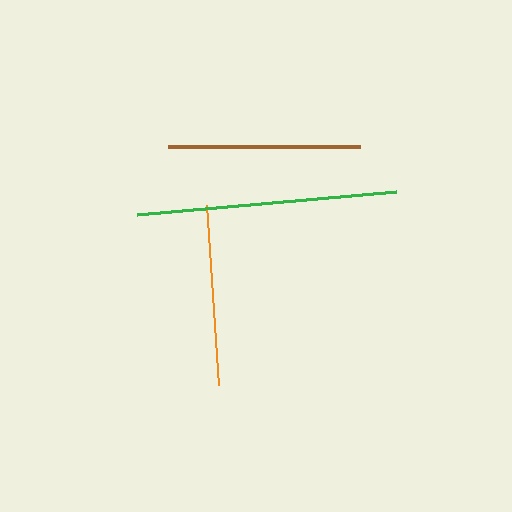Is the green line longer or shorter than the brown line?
The green line is longer than the brown line.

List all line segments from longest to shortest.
From longest to shortest: green, brown, orange.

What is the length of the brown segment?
The brown segment is approximately 192 pixels long.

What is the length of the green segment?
The green segment is approximately 260 pixels long.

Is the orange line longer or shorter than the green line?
The green line is longer than the orange line.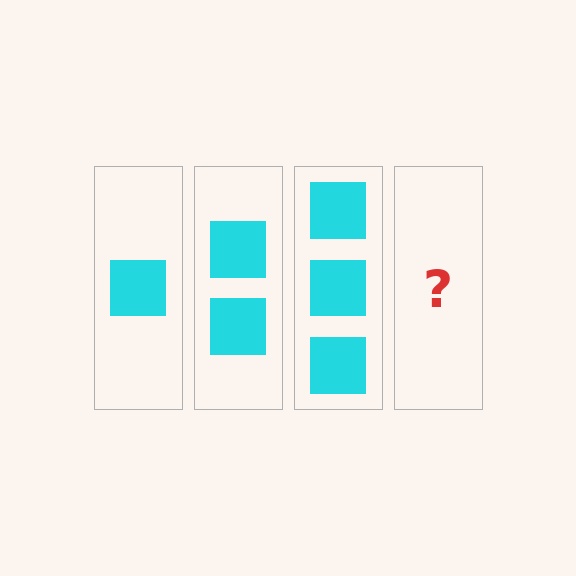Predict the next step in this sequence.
The next step is 4 squares.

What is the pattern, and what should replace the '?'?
The pattern is that each step adds one more square. The '?' should be 4 squares.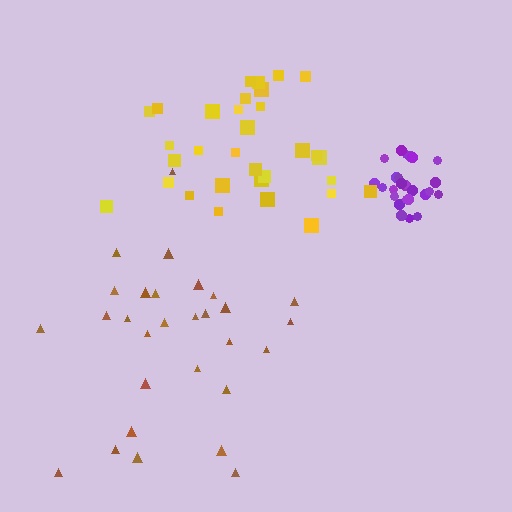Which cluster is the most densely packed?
Purple.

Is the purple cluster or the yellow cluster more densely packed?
Purple.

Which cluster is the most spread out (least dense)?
Brown.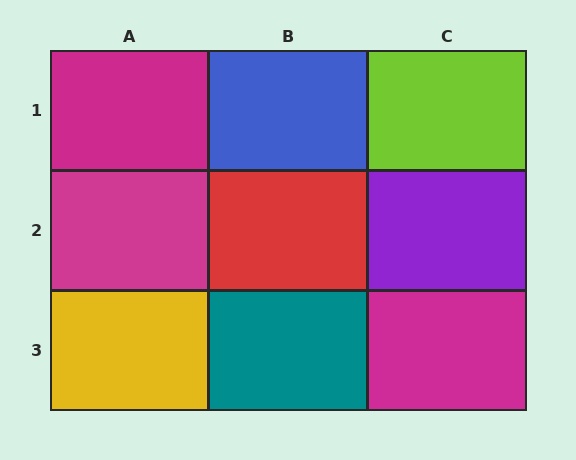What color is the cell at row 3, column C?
Magenta.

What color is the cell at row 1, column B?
Blue.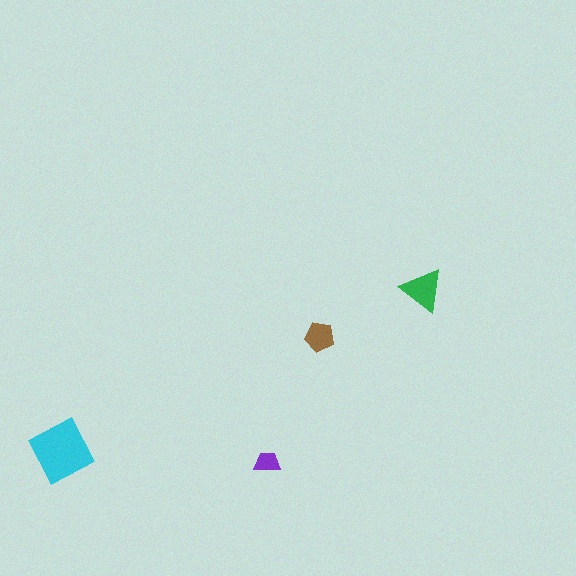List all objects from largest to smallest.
The cyan diamond, the green triangle, the brown pentagon, the purple trapezoid.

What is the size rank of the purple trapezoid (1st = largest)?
4th.